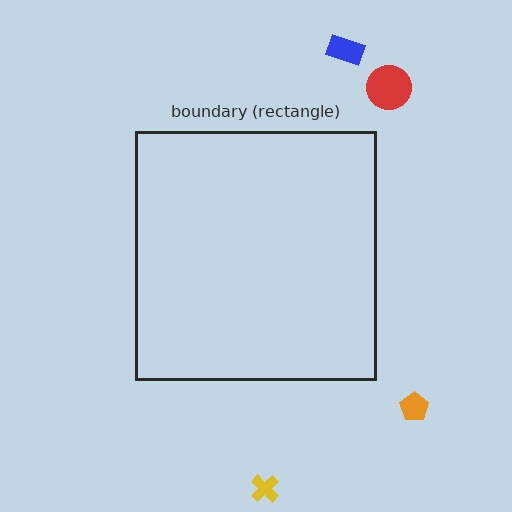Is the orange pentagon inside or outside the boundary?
Outside.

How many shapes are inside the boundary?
0 inside, 4 outside.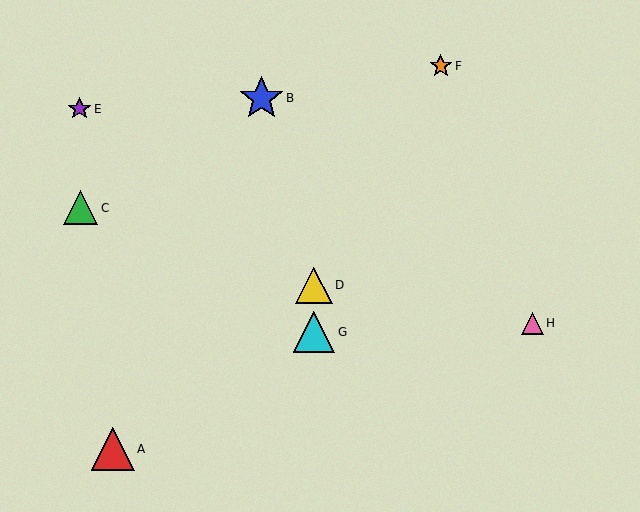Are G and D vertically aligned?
Yes, both are at x≈314.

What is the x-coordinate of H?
Object H is at x≈532.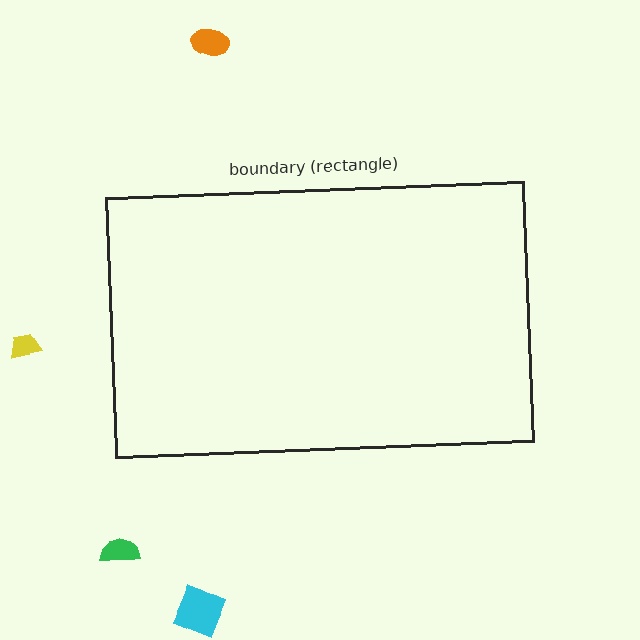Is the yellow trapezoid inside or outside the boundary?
Outside.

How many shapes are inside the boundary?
0 inside, 4 outside.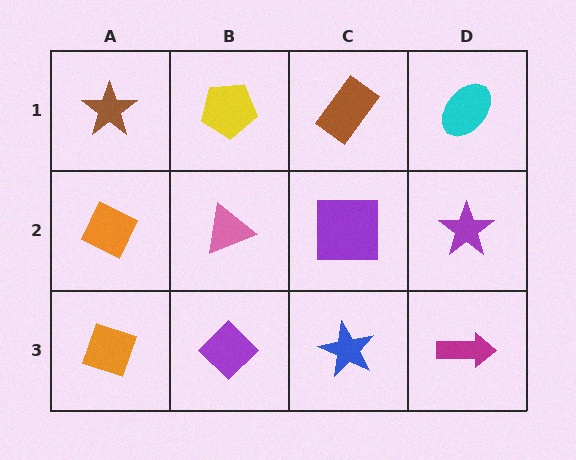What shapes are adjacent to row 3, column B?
A pink triangle (row 2, column B), an orange diamond (row 3, column A), a blue star (row 3, column C).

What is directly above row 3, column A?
An orange diamond.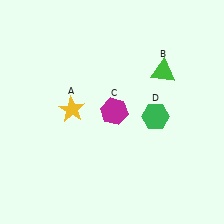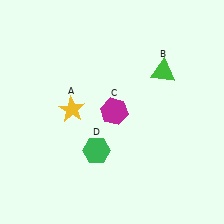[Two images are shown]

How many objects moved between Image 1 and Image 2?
1 object moved between the two images.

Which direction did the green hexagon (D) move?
The green hexagon (D) moved left.